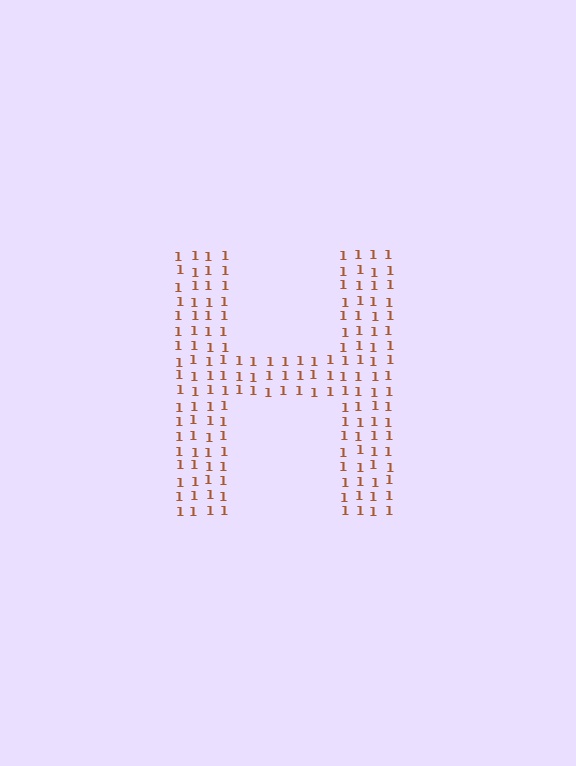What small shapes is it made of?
It is made of small digit 1's.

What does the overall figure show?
The overall figure shows the letter H.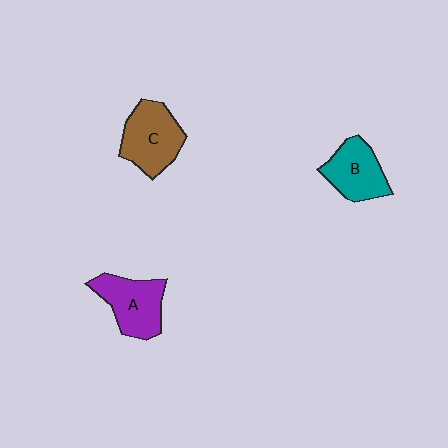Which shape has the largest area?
Shape C (brown).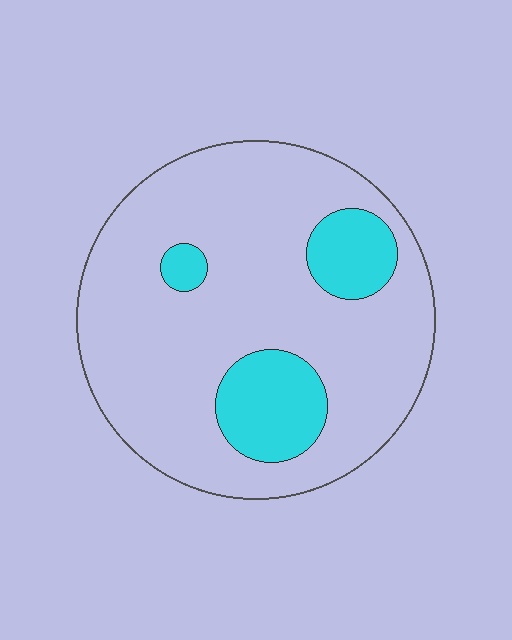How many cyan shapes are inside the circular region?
3.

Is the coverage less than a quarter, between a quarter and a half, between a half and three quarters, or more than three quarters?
Less than a quarter.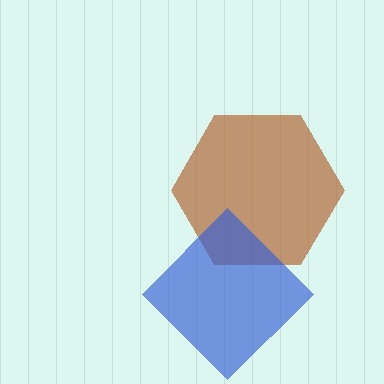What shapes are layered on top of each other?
The layered shapes are: a brown hexagon, a blue diamond.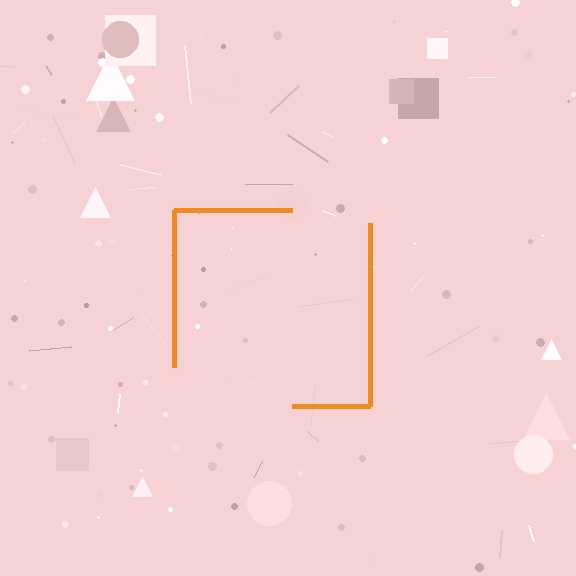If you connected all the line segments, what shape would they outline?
They would outline a square.